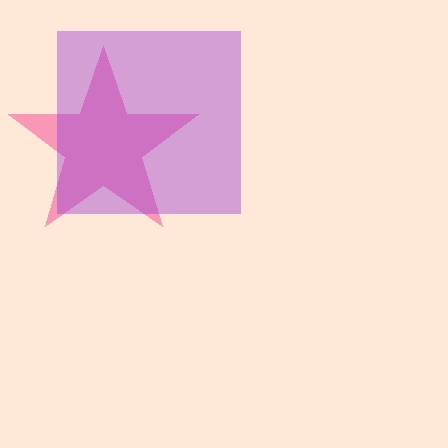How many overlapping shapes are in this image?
There are 2 overlapping shapes in the image.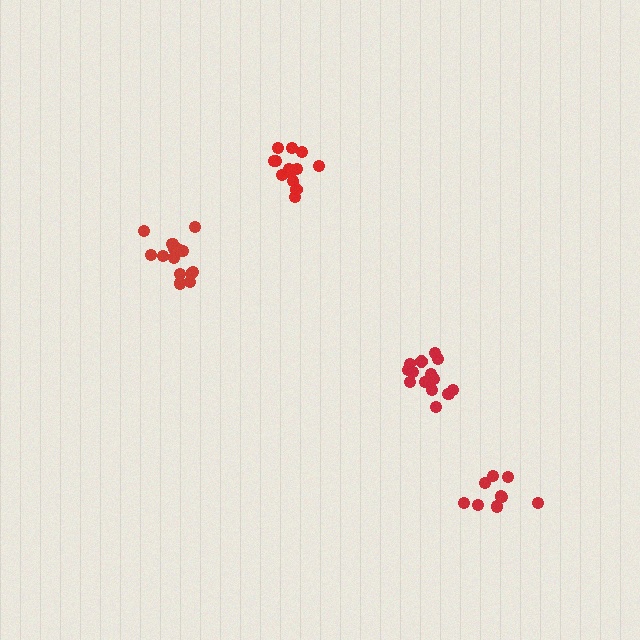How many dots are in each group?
Group 1: 13 dots, Group 2: 15 dots, Group 3: 14 dots, Group 4: 9 dots (51 total).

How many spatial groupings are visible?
There are 4 spatial groupings.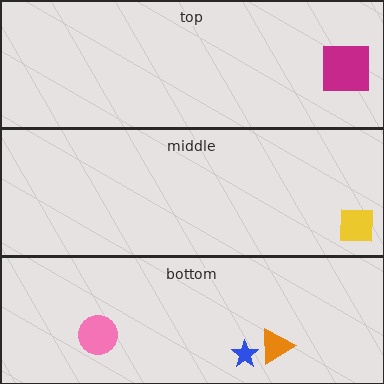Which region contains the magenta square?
The top region.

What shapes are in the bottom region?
The orange triangle, the pink circle, the blue star.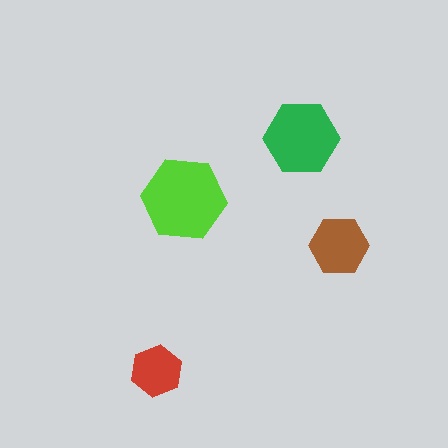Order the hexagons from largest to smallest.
the lime one, the green one, the brown one, the red one.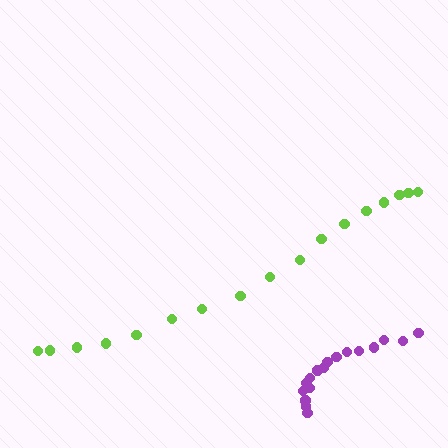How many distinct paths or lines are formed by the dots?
There are 2 distinct paths.